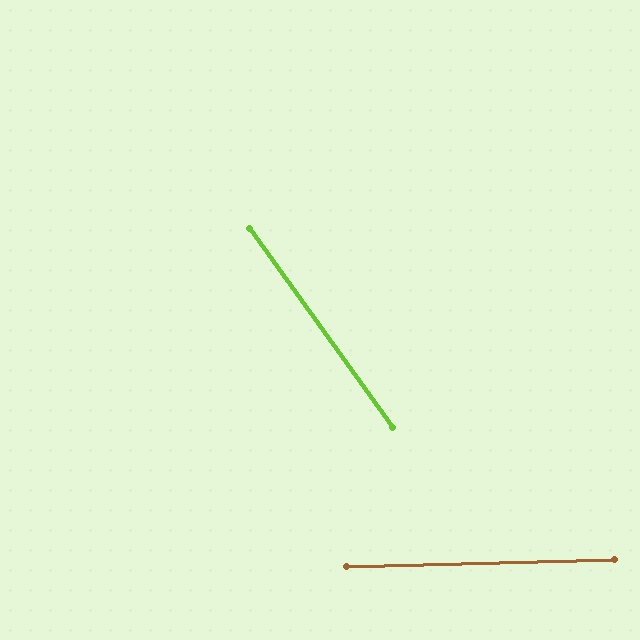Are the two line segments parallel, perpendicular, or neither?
Neither parallel nor perpendicular — they differ by about 56°.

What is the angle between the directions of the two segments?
Approximately 56 degrees.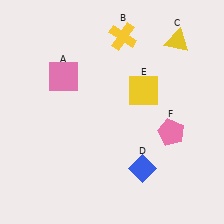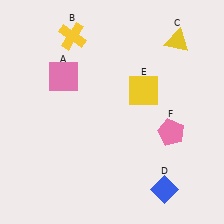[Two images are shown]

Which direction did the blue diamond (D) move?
The blue diamond (D) moved right.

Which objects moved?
The objects that moved are: the yellow cross (B), the blue diamond (D).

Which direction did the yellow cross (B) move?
The yellow cross (B) moved left.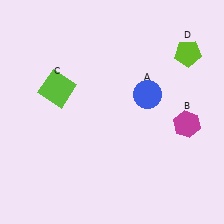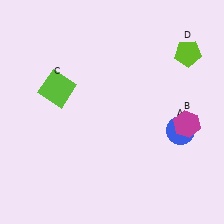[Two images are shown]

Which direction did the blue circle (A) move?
The blue circle (A) moved down.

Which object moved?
The blue circle (A) moved down.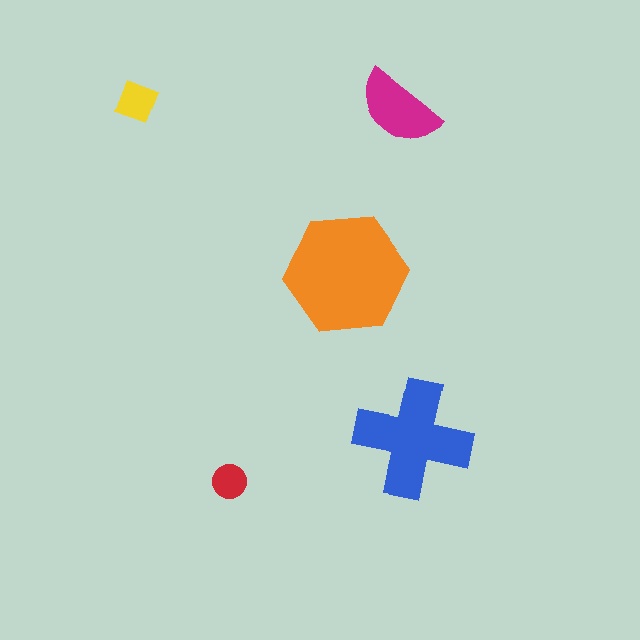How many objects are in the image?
There are 5 objects in the image.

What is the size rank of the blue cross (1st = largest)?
2nd.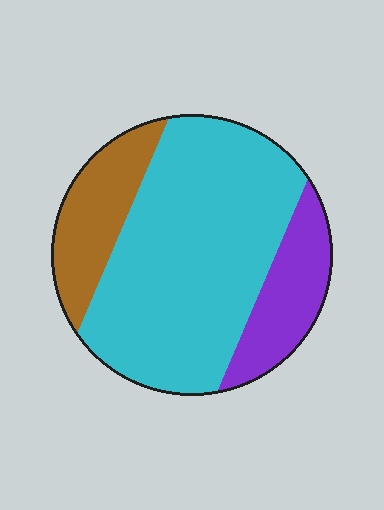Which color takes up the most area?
Cyan, at roughly 65%.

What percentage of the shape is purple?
Purple covers around 15% of the shape.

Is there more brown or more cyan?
Cyan.